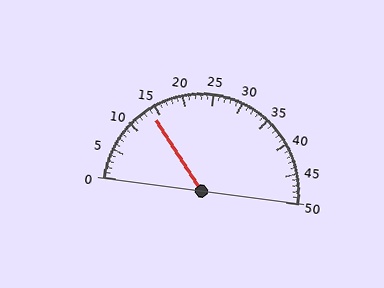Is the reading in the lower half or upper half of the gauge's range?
The reading is in the lower half of the range (0 to 50).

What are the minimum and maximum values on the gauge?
The gauge ranges from 0 to 50.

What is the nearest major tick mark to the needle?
The nearest major tick mark is 15.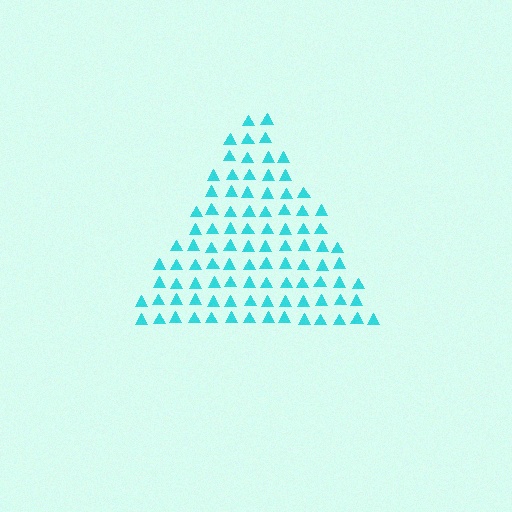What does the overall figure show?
The overall figure shows a triangle.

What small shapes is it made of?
It is made of small triangles.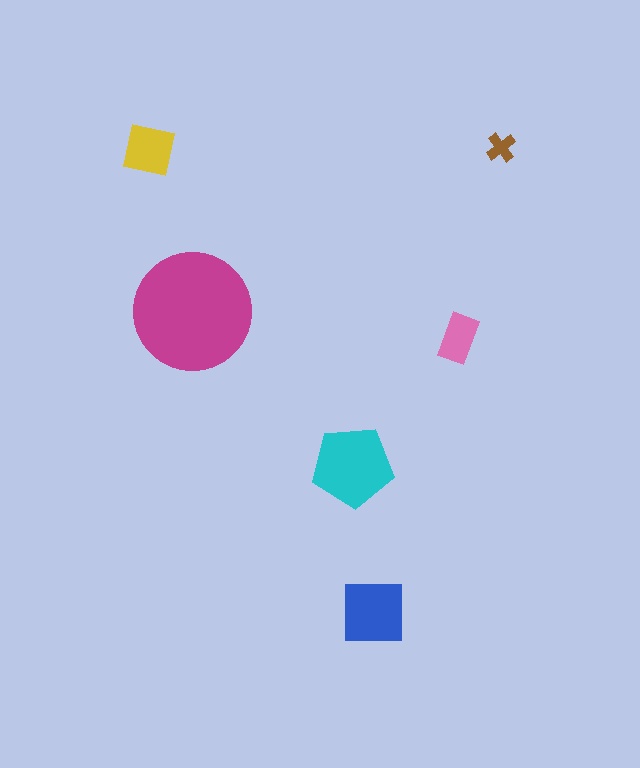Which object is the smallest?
The brown cross.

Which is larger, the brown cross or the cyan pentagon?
The cyan pentagon.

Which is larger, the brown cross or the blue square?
The blue square.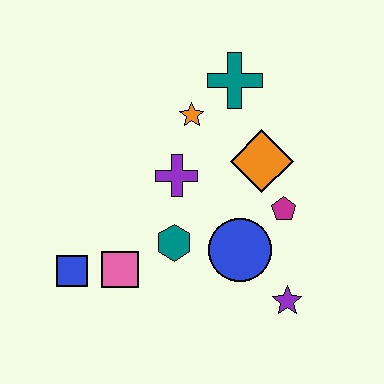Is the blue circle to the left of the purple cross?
No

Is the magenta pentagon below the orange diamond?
Yes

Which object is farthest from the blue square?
The teal cross is farthest from the blue square.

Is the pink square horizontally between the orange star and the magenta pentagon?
No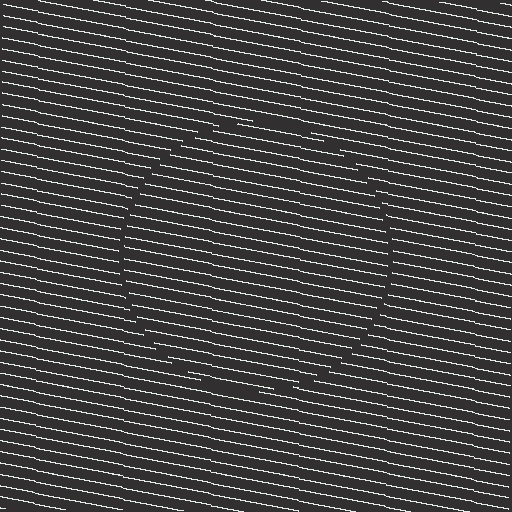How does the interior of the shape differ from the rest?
The interior of the shape contains the same grating, shifted by half a period — the contour is defined by the phase discontinuity where line-ends from the inner and outer gratings abut.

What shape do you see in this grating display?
An illusory circle. The interior of the shape contains the same grating, shifted by half a period — the contour is defined by the phase discontinuity where line-ends from the inner and outer gratings abut.